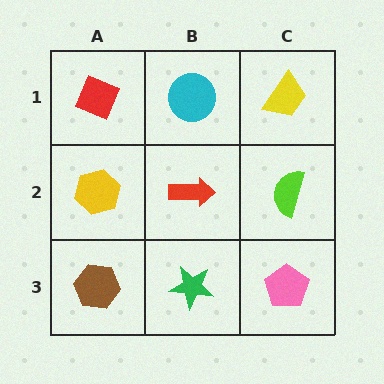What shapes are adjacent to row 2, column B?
A cyan circle (row 1, column B), a green star (row 3, column B), a yellow hexagon (row 2, column A), a lime semicircle (row 2, column C).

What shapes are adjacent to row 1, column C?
A lime semicircle (row 2, column C), a cyan circle (row 1, column B).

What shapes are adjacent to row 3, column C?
A lime semicircle (row 2, column C), a green star (row 3, column B).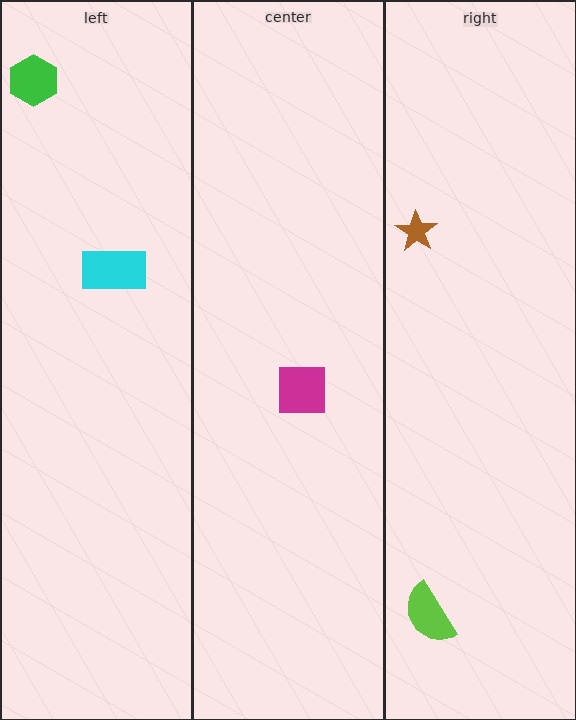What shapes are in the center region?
The magenta square.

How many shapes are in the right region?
2.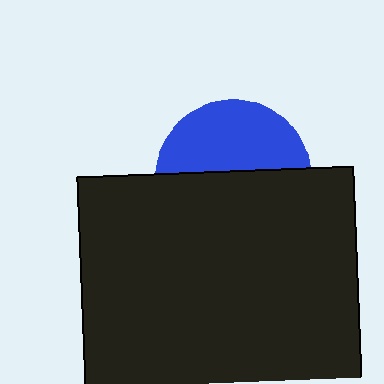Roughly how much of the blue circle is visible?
A small part of it is visible (roughly 44%).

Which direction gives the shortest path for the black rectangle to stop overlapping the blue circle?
Moving down gives the shortest separation.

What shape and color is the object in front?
The object in front is a black rectangle.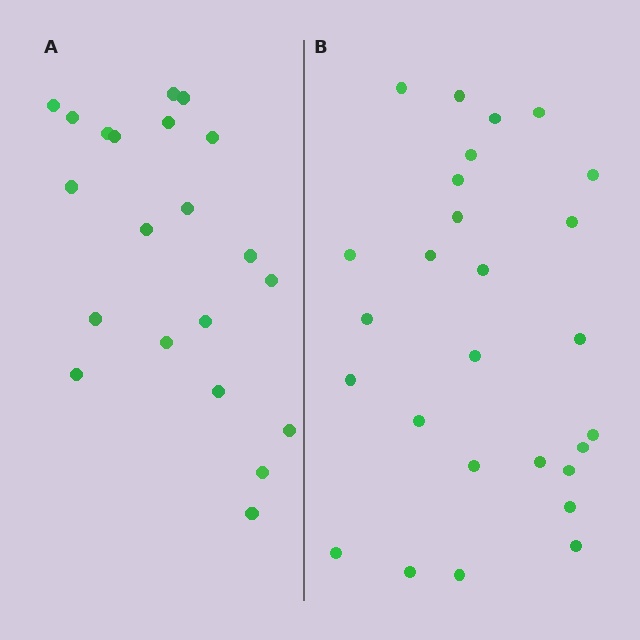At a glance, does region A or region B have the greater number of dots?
Region B (the right region) has more dots.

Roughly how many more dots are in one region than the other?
Region B has about 6 more dots than region A.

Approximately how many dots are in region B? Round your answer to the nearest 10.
About 30 dots. (The exact count is 27, which rounds to 30.)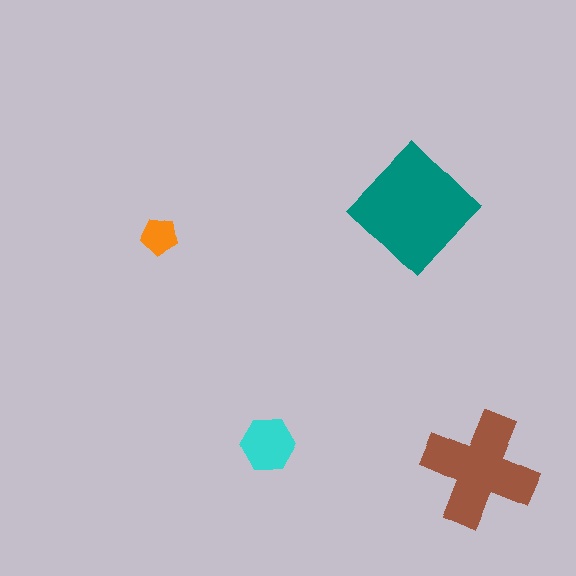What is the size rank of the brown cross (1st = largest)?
2nd.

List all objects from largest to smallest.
The teal diamond, the brown cross, the cyan hexagon, the orange pentagon.